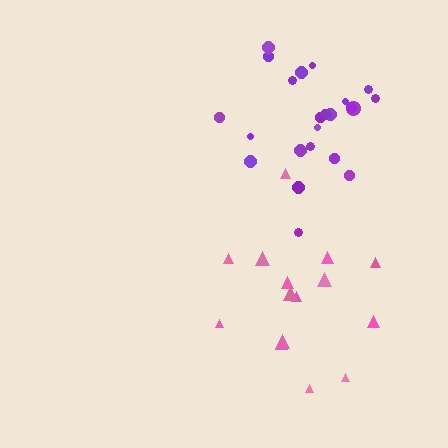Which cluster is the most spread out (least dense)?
Pink.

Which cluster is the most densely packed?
Purple.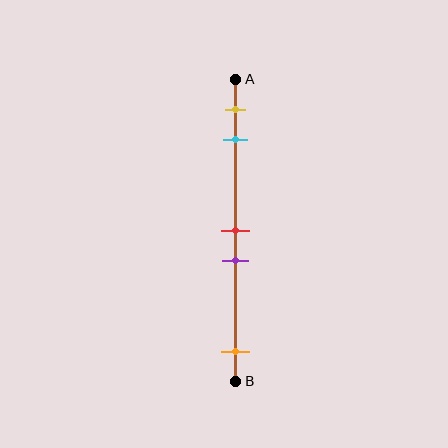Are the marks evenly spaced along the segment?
No, the marks are not evenly spaced.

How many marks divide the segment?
There are 5 marks dividing the segment.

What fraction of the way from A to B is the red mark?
The red mark is approximately 50% (0.5) of the way from A to B.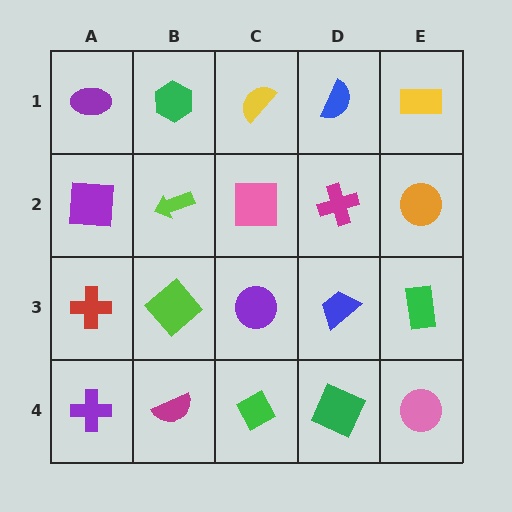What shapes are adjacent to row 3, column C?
A pink square (row 2, column C), a green diamond (row 4, column C), a lime diamond (row 3, column B), a blue trapezoid (row 3, column D).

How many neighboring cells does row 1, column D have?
3.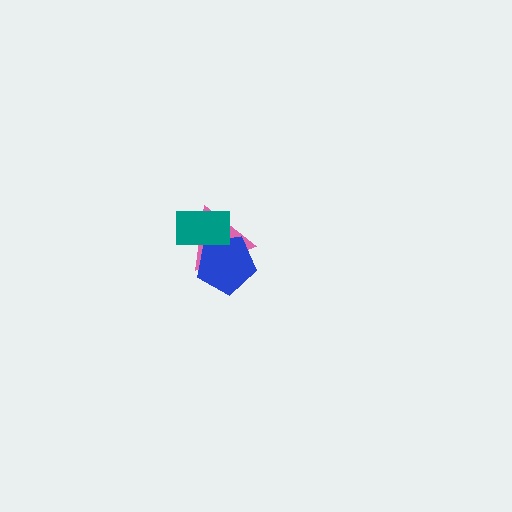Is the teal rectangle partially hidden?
No, no other shape covers it.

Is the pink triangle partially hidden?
Yes, it is partially covered by another shape.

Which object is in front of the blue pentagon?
The teal rectangle is in front of the blue pentagon.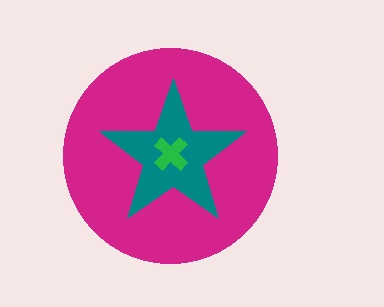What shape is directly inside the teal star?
The green cross.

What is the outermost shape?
The magenta circle.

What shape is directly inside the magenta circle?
The teal star.